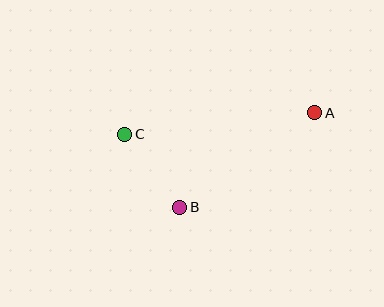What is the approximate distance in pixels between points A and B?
The distance between A and B is approximately 164 pixels.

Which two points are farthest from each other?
Points A and C are farthest from each other.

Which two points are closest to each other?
Points B and C are closest to each other.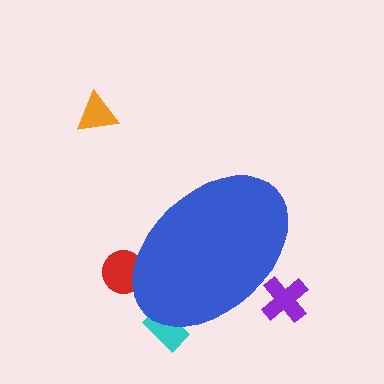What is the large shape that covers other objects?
A blue ellipse.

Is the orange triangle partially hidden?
No, the orange triangle is fully visible.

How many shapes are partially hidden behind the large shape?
3 shapes are partially hidden.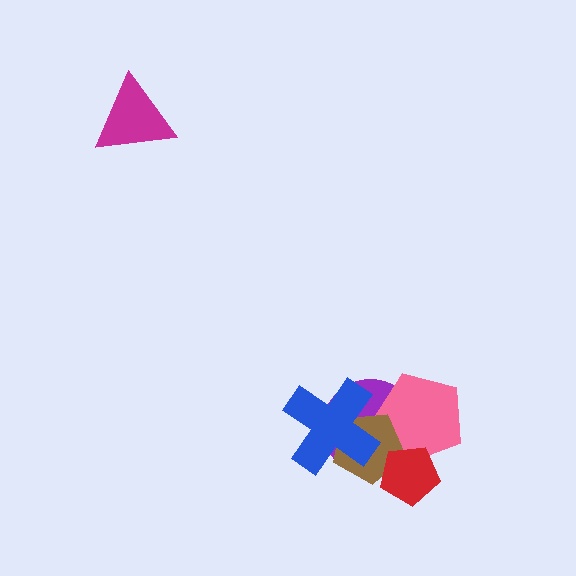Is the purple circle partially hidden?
Yes, it is partially covered by another shape.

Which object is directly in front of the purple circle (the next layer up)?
The pink pentagon is directly in front of the purple circle.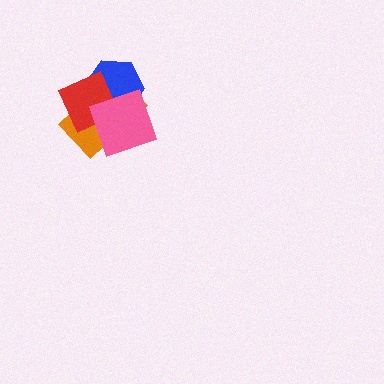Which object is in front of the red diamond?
The pink diamond is in front of the red diamond.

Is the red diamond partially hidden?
Yes, it is partially covered by another shape.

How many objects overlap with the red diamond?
3 objects overlap with the red diamond.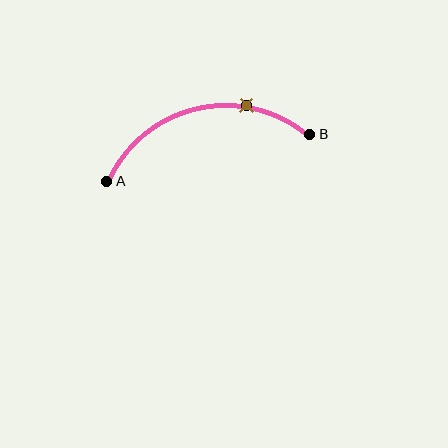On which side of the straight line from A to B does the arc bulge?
The arc bulges above the straight line connecting A and B.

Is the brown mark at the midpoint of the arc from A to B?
No. The brown mark lies on the arc but is closer to endpoint B. The arc midpoint would be at the point on the curve equidistant along the arc from both A and B.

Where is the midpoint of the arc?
The arc midpoint is the point on the curve farthest from the straight line joining A and B. It sits above that line.